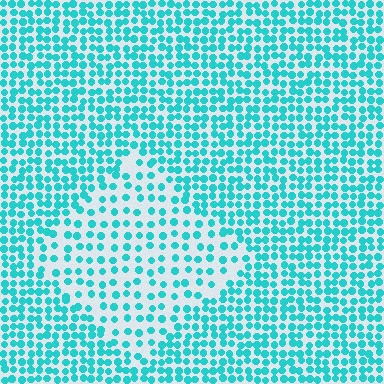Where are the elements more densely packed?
The elements are more densely packed outside the diamond boundary.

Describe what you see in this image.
The image contains small cyan elements arranged at two different densities. A diamond-shaped region is visible where the elements are less densely packed than the surrounding area.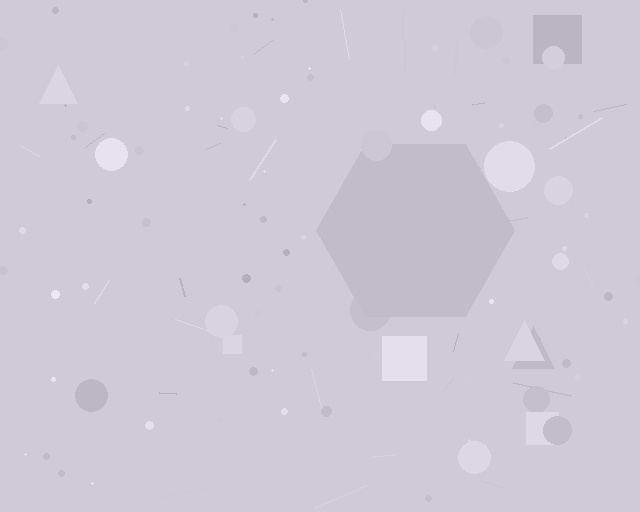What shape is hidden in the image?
A hexagon is hidden in the image.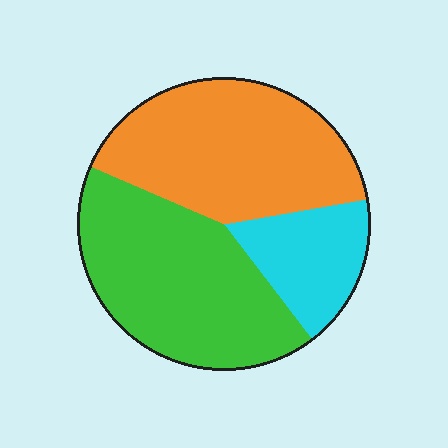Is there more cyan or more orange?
Orange.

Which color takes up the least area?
Cyan, at roughly 15%.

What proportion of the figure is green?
Green takes up about two fifths (2/5) of the figure.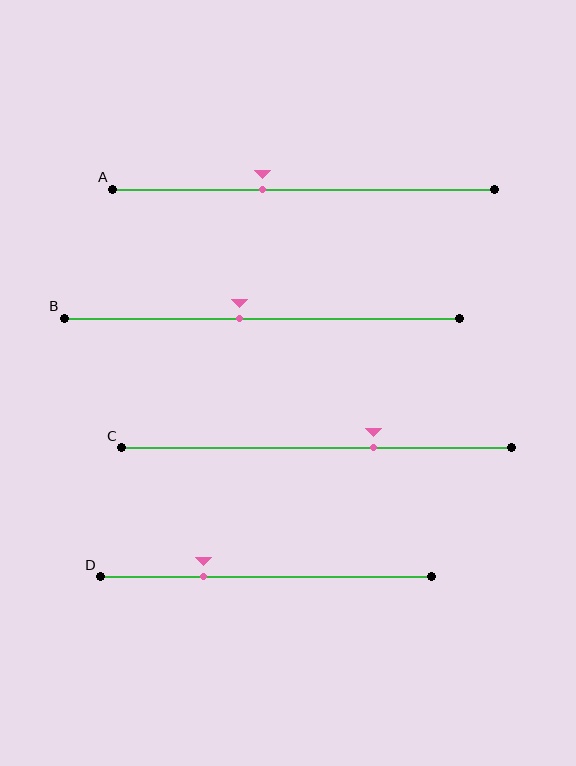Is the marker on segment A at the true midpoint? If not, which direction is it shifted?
No, the marker on segment A is shifted to the left by about 11% of the segment length.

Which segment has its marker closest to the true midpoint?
Segment B has its marker closest to the true midpoint.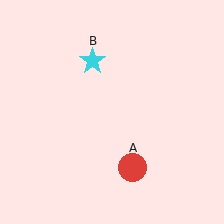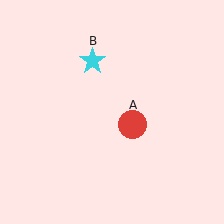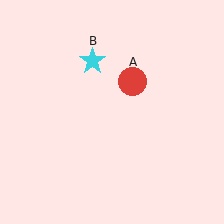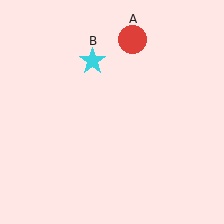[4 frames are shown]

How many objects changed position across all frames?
1 object changed position: red circle (object A).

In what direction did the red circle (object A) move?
The red circle (object A) moved up.